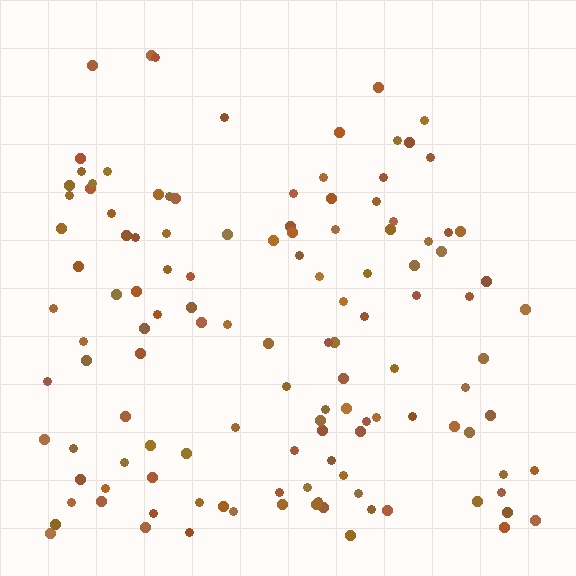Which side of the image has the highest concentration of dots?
The bottom.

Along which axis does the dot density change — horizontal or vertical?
Vertical.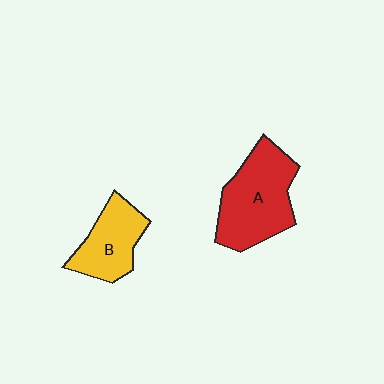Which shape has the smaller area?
Shape B (yellow).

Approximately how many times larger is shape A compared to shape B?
Approximately 1.5 times.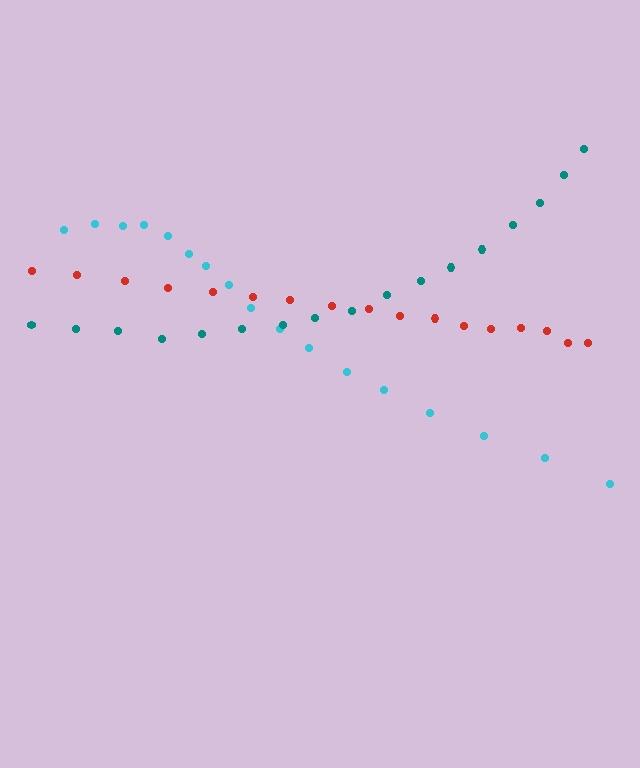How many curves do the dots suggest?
There are 3 distinct paths.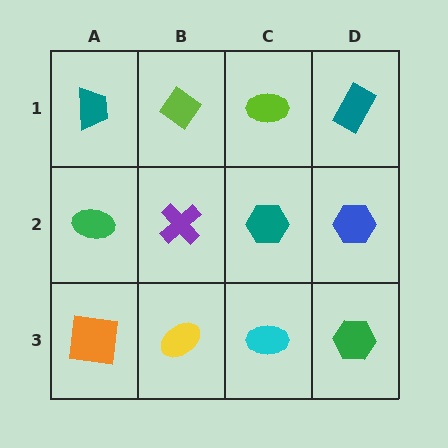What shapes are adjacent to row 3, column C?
A teal hexagon (row 2, column C), a yellow ellipse (row 3, column B), a green hexagon (row 3, column D).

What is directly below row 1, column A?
A green ellipse.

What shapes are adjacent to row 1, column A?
A green ellipse (row 2, column A), a lime diamond (row 1, column B).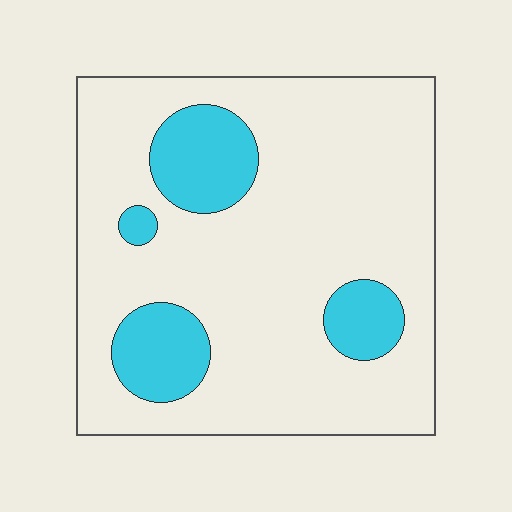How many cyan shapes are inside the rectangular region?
4.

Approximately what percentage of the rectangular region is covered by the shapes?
Approximately 20%.